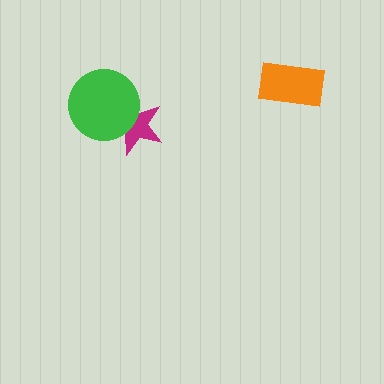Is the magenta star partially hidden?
Yes, it is partially covered by another shape.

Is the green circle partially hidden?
No, no other shape covers it.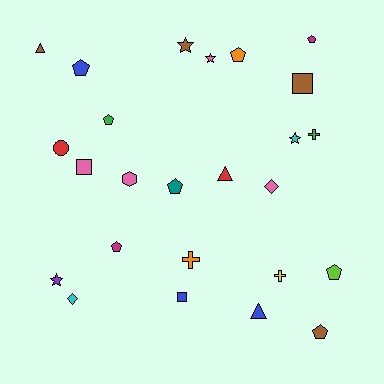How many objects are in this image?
There are 25 objects.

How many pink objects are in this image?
There are 4 pink objects.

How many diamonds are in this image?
There are 2 diamonds.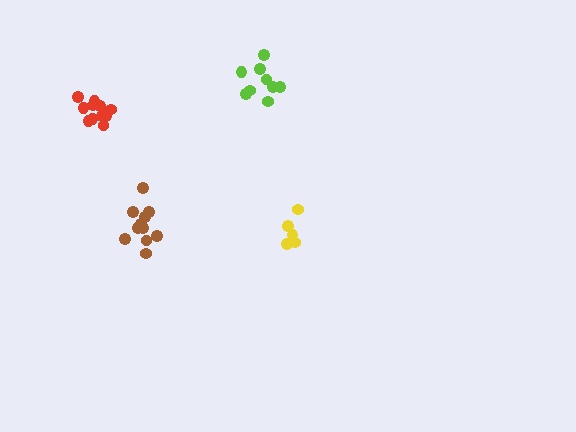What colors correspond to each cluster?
The clusters are colored: brown, red, yellow, lime.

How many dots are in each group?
Group 1: 11 dots, Group 2: 11 dots, Group 3: 5 dots, Group 4: 9 dots (36 total).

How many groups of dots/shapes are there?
There are 4 groups.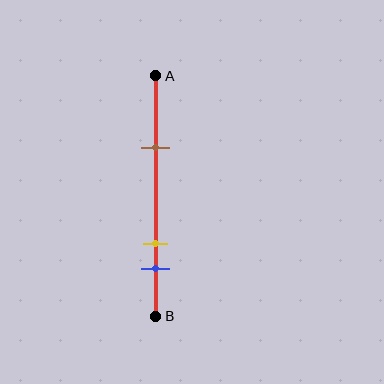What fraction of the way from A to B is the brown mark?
The brown mark is approximately 30% (0.3) of the way from A to B.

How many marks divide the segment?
There are 3 marks dividing the segment.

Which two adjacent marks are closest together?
The yellow and blue marks are the closest adjacent pair.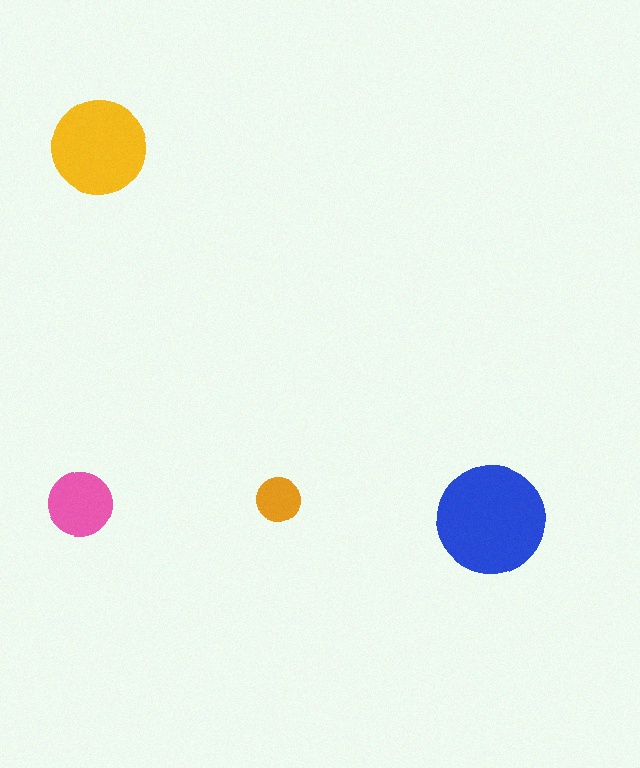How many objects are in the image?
There are 4 objects in the image.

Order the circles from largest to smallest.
the blue one, the yellow one, the pink one, the orange one.